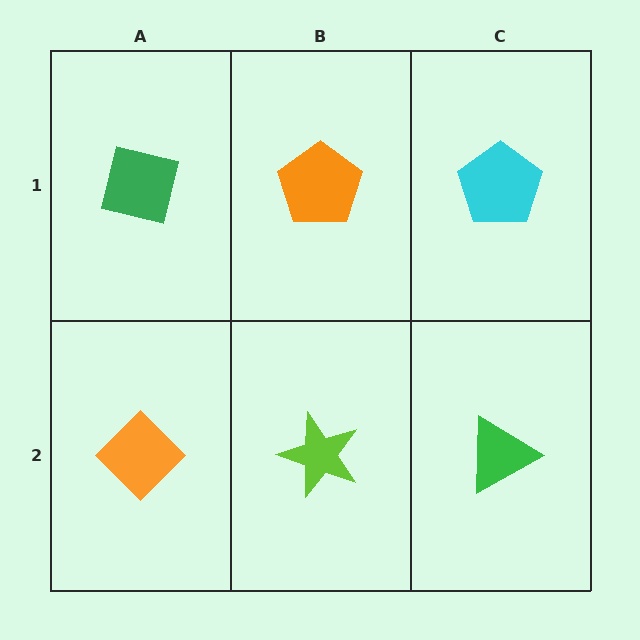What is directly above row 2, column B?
An orange pentagon.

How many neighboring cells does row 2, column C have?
2.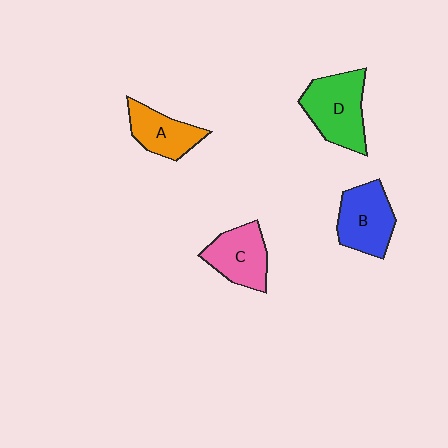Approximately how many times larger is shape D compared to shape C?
Approximately 1.3 times.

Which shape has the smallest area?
Shape A (orange).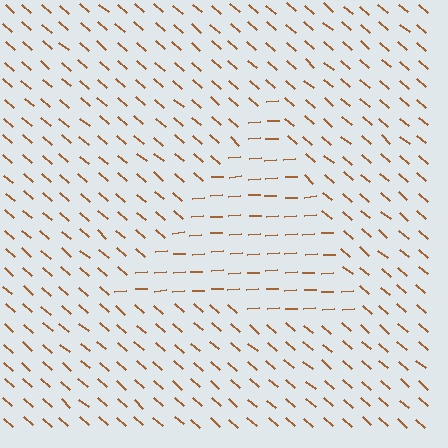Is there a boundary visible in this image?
Yes, there is a texture boundary formed by a change in line orientation.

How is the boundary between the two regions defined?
The boundary is defined purely by a change in line orientation (approximately 45 degrees difference). All lines are the same color and thickness.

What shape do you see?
I see a triangle.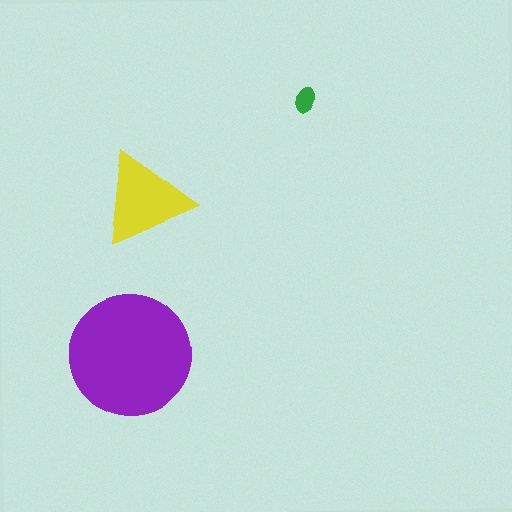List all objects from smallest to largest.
The green ellipse, the yellow triangle, the purple circle.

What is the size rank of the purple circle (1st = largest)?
1st.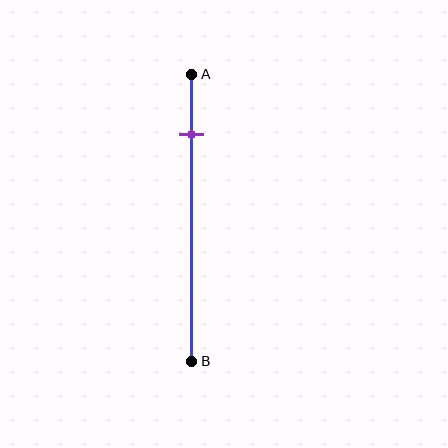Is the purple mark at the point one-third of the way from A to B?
No, the mark is at about 20% from A, not at the 33% one-third point.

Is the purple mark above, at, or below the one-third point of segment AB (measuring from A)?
The purple mark is above the one-third point of segment AB.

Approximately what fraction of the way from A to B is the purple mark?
The purple mark is approximately 20% of the way from A to B.